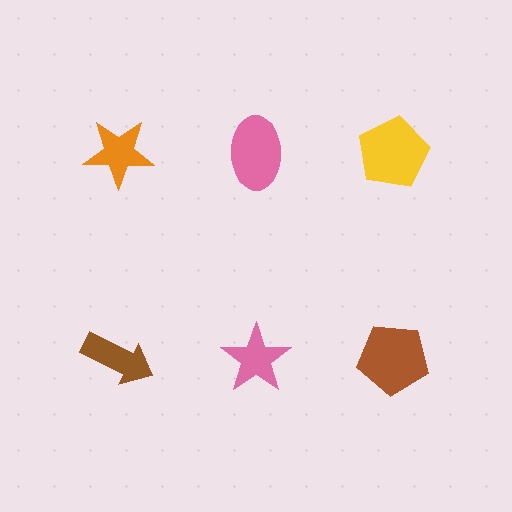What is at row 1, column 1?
An orange star.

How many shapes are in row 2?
3 shapes.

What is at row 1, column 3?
A yellow pentagon.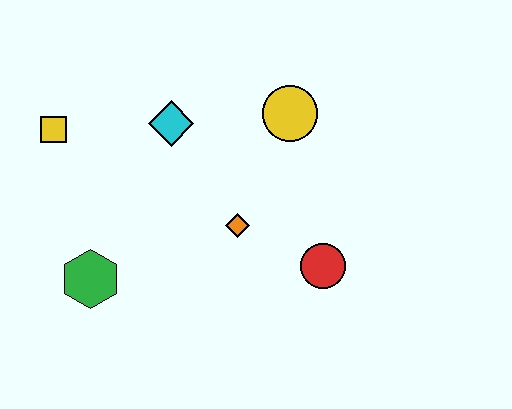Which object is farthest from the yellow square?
The red circle is farthest from the yellow square.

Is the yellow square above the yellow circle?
No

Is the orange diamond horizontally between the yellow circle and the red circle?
No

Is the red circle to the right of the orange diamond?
Yes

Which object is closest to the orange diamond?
The red circle is closest to the orange diamond.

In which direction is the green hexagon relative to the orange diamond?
The green hexagon is to the left of the orange diamond.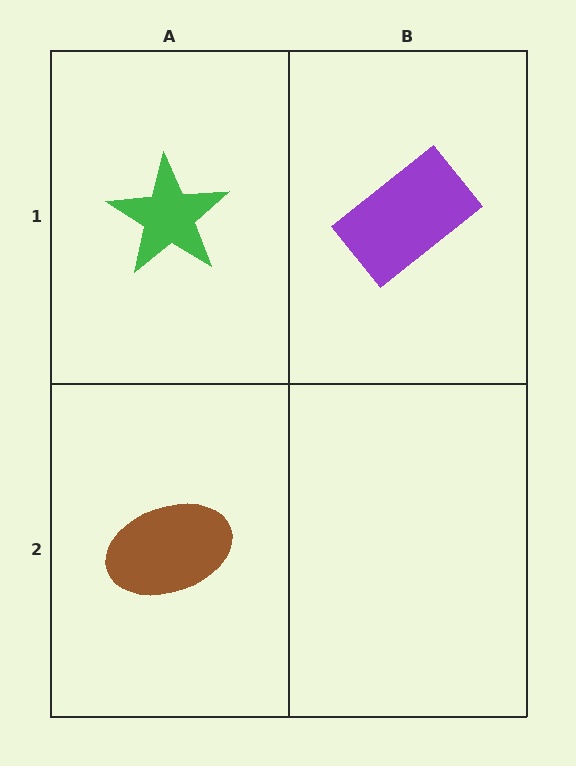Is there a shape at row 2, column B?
No, that cell is empty.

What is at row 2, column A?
A brown ellipse.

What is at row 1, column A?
A green star.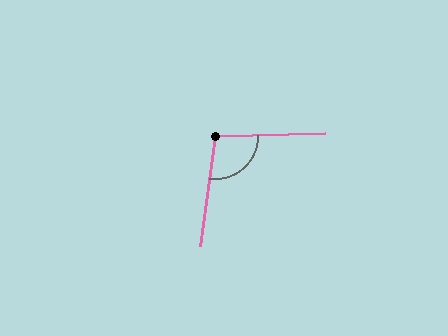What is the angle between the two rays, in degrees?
Approximately 99 degrees.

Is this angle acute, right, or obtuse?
It is obtuse.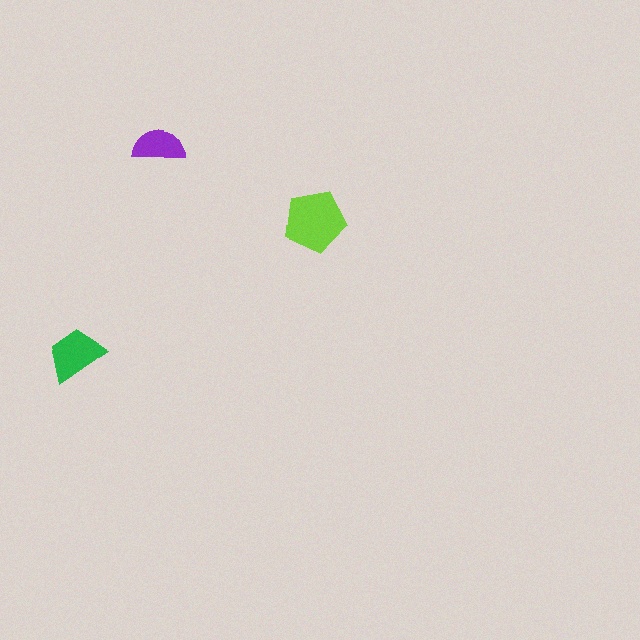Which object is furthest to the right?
The lime pentagon is rightmost.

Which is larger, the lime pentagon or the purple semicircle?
The lime pentagon.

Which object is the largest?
The lime pentagon.